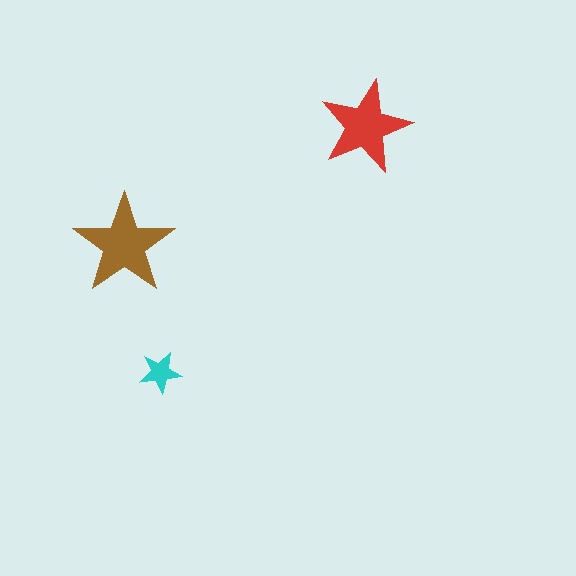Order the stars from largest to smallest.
the brown one, the red one, the cyan one.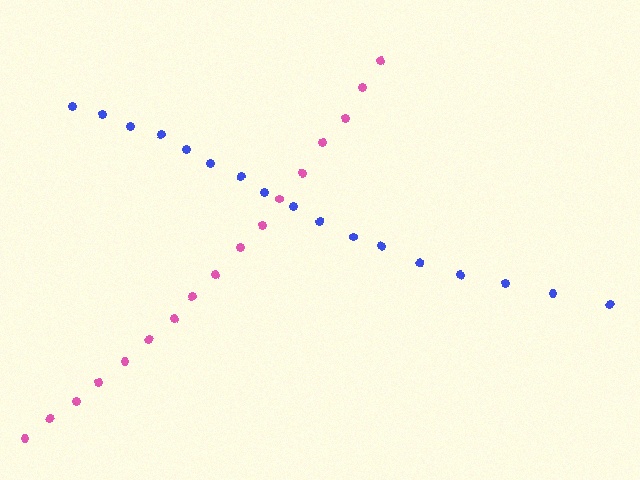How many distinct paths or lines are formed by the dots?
There are 2 distinct paths.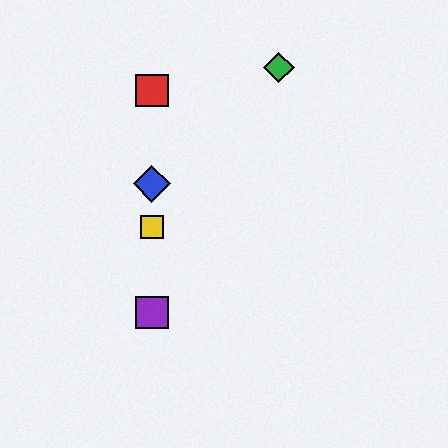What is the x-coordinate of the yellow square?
The yellow square is at x≈152.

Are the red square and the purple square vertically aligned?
Yes, both are at x≈152.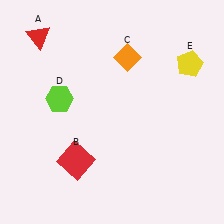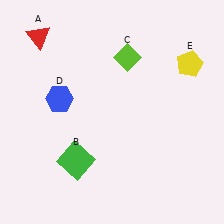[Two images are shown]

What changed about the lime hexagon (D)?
In Image 1, D is lime. In Image 2, it changed to blue.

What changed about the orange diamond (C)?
In Image 1, C is orange. In Image 2, it changed to lime.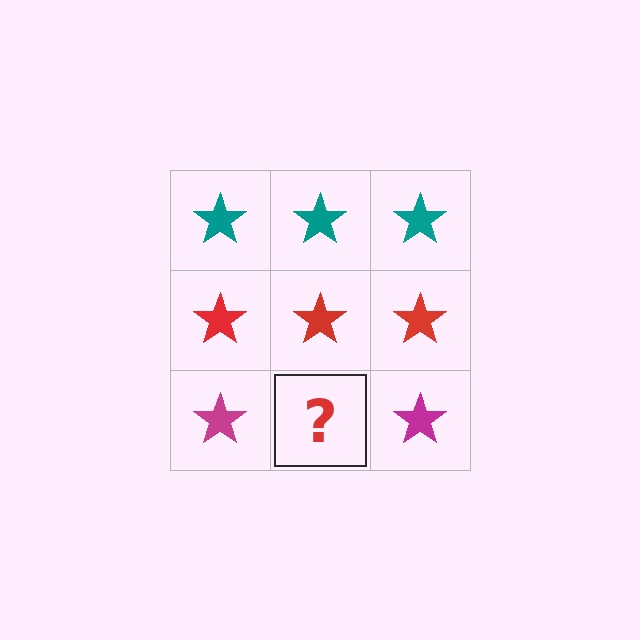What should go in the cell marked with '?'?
The missing cell should contain a magenta star.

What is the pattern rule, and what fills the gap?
The rule is that each row has a consistent color. The gap should be filled with a magenta star.